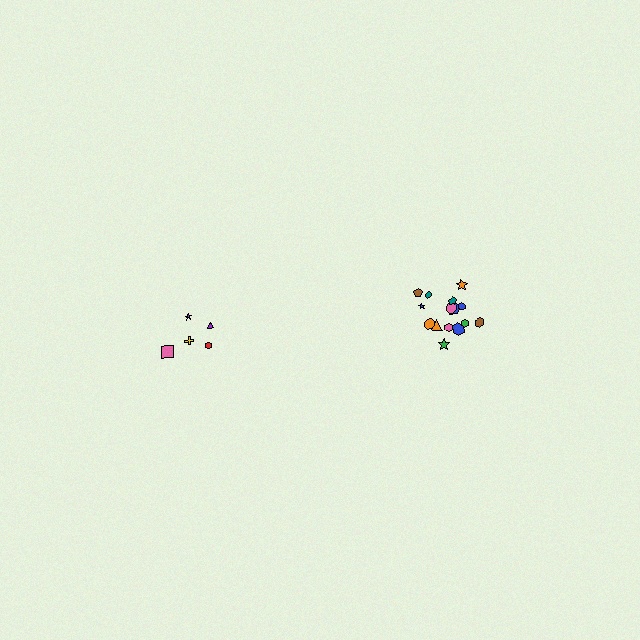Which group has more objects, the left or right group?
The right group.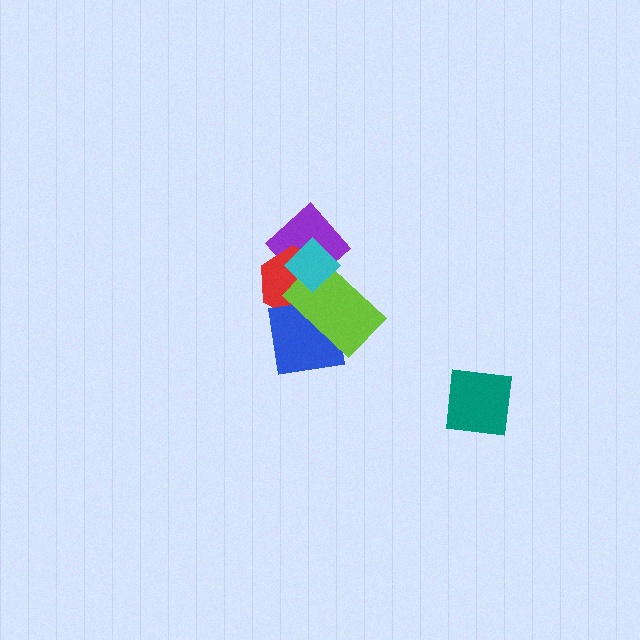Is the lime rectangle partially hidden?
Yes, it is partially covered by another shape.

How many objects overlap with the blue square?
2 objects overlap with the blue square.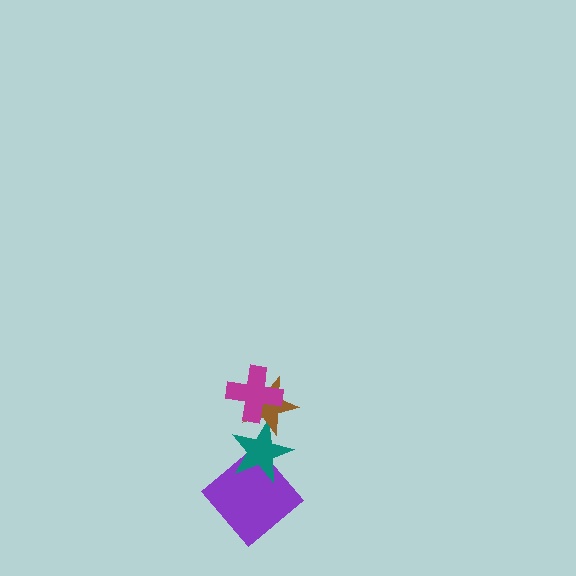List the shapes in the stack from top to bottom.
From top to bottom: the magenta cross, the brown star, the teal star, the purple diamond.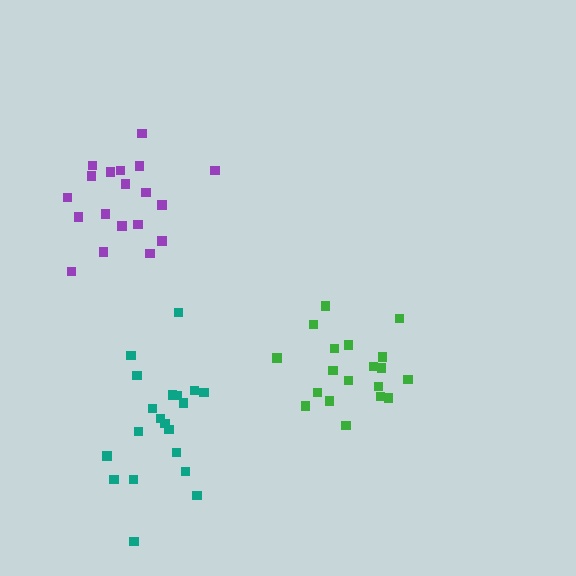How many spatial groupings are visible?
There are 3 spatial groupings.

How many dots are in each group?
Group 1: 19 dots, Group 2: 20 dots, Group 3: 19 dots (58 total).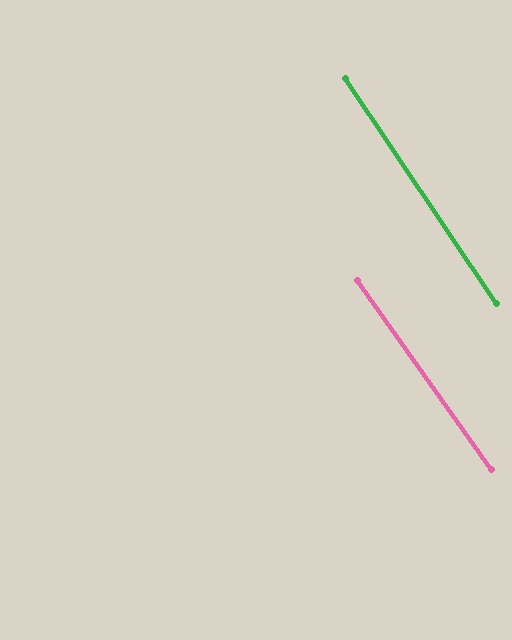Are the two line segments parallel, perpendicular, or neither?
Parallel — their directions differ by only 1.6°.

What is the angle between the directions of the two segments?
Approximately 2 degrees.